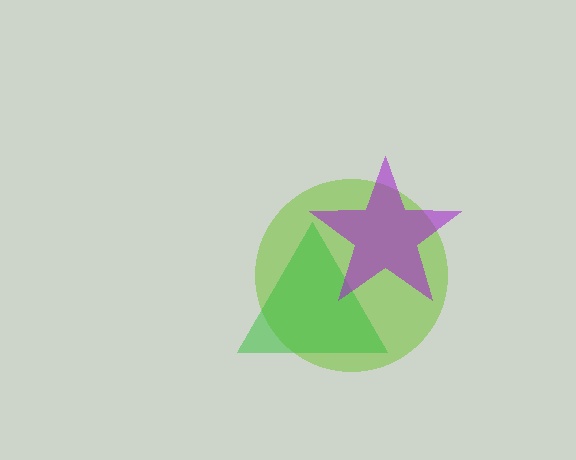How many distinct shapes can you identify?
There are 3 distinct shapes: a lime circle, a green triangle, a purple star.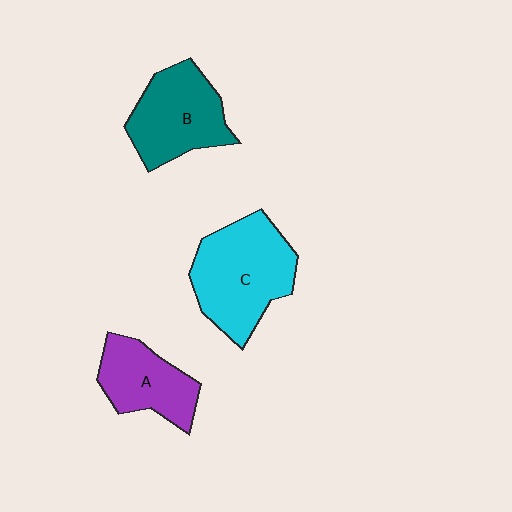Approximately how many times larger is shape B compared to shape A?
Approximately 1.2 times.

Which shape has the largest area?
Shape C (cyan).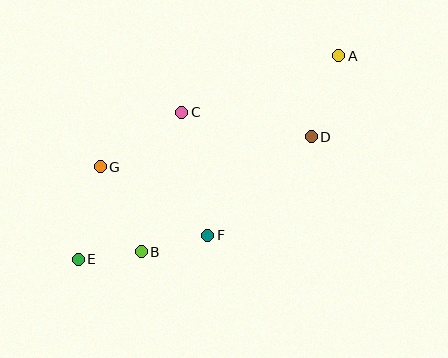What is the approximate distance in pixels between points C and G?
The distance between C and G is approximately 98 pixels.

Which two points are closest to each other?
Points B and E are closest to each other.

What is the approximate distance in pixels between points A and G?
The distance between A and G is approximately 263 pixels.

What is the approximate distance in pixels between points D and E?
The distance between D and E is approximately 263 pixels.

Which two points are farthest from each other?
Points A and E are farthest from each other.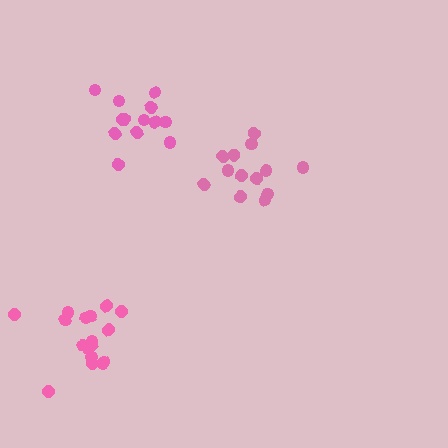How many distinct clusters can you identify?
There are 3 distinct clusters.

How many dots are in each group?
Group 1: 13 dots, Group 2: 17 dots, Group 3: 13 dots (43 total).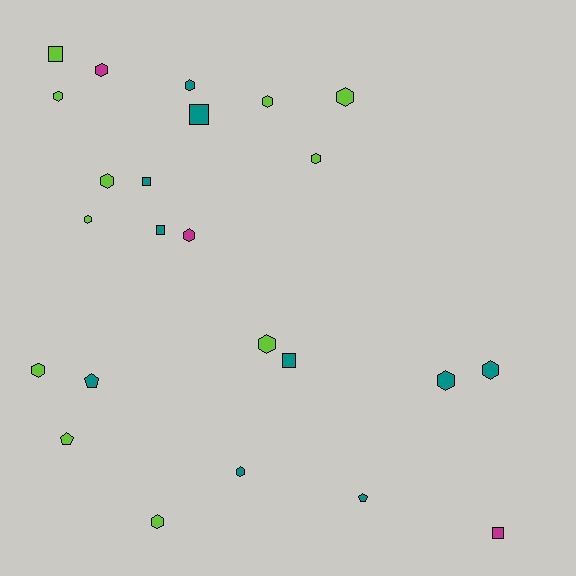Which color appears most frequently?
Lime, with 11 objects.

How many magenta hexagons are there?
There are 2 magenta hexagons.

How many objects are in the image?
There are 24 objects.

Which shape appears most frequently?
Hexagon, with 15 objects.